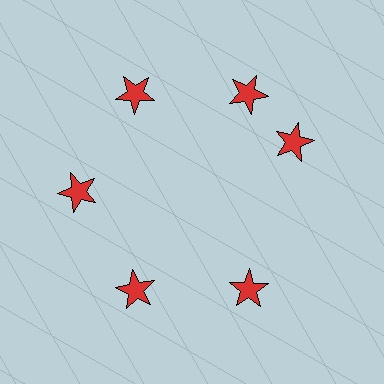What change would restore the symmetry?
The symmetry would be restored by rotating it back into even spacing with its neighbors so that all 6 stars sit at equal angles and equal distance from the center.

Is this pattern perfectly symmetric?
No. The 6 red stars are arranged in a ring, but one element near the 3 o'clock position is rotated out of alignment along the ring, breaking the 6-fold rotational symmetry.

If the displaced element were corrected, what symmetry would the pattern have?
It would have 6-fold rotational symmetry — the pattern would map onto itself every 60 degrees.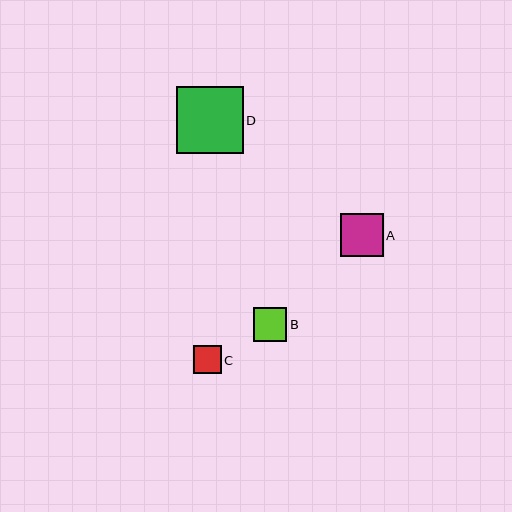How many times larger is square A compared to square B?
Square A is approximately 1.3 times the size of square B.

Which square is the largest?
Square D is the largest with a size of approximately 67 pixels.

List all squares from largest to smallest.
From largest to smallest: D, A, B, C.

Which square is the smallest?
Square C is the smallest with a size of approximately 28 pixels.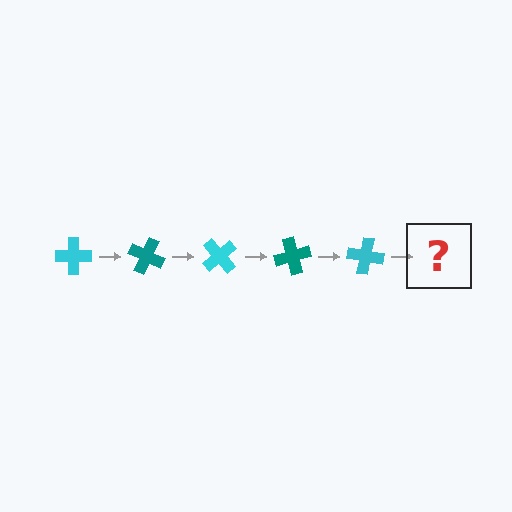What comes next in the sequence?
The next element should be a teal cross, rotated 125 degrees from the start.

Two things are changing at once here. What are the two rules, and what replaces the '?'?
The two rules are that it rotates 25 degrees each step and the color cycles through cyan and teal. The '?' should be a teal cross, rotated 125 degrees from the start.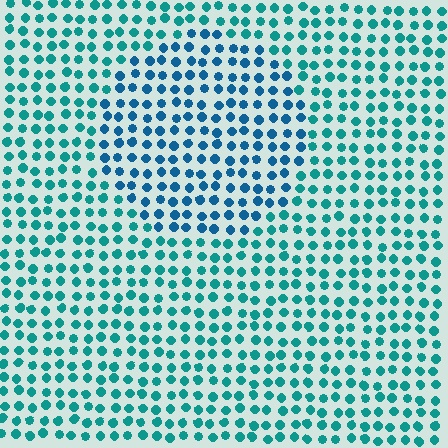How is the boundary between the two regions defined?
The boundary is defined purely by a slight shift in hue (about 27 degrees). Spacing, size, and orientation are identical on both sides.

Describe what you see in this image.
The image is filled with small teal elements in a uniform arrangement. A circle-shaped region is visible where the elements are tinted to a slightly different hue, forming a subtle color boundary.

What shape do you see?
I see a circle.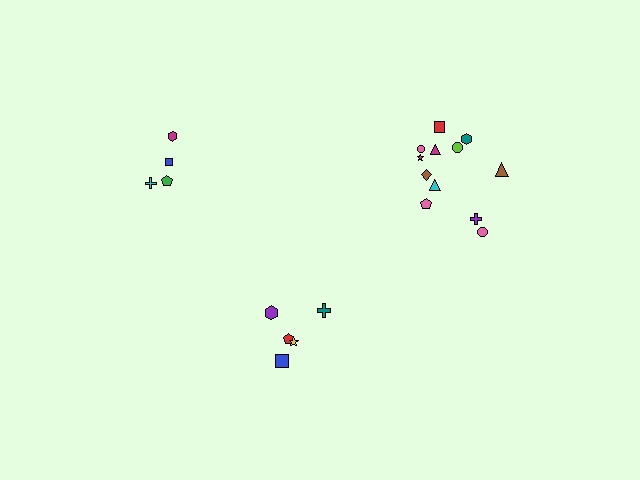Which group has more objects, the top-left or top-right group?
The top-right group.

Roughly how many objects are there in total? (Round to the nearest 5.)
Roughly 20 objects in total.